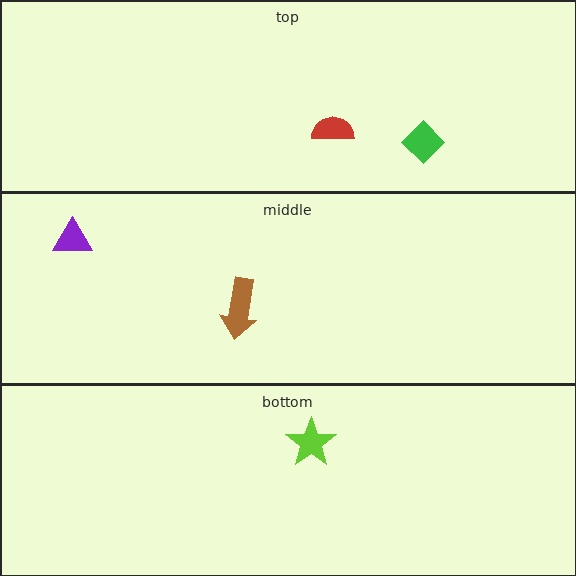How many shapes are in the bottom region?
1.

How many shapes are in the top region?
2.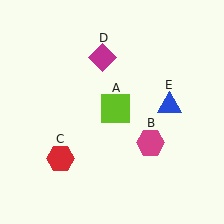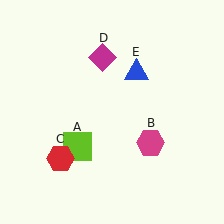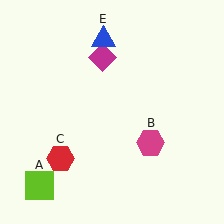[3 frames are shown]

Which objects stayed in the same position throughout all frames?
Magenta hexagon (object B) and red hexagon (object C) and magenta diamond (object D) remained stationary.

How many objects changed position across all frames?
2 objects changed position: lime square (object A), blue triangle (object E).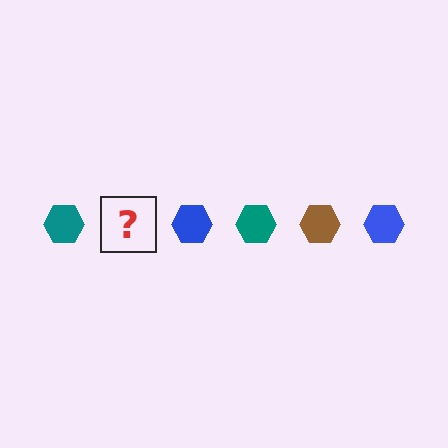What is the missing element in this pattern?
The missing element is a brown hexagon.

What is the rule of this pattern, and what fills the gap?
The rule is that the pattern cycles through teal, brown, blue hexagons. The gap should be filled with a brown hexagon.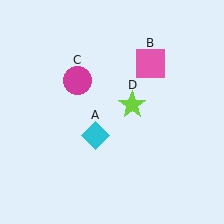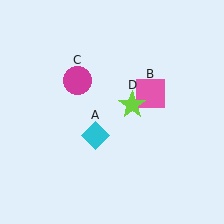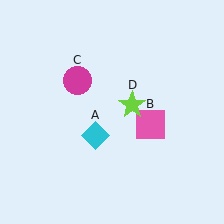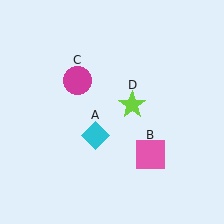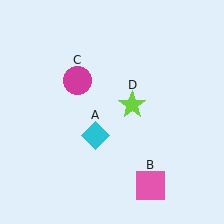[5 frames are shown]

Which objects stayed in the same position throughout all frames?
Cyan diamond (object A) and magenta circle (object C) and lime star (object D) remained stationary.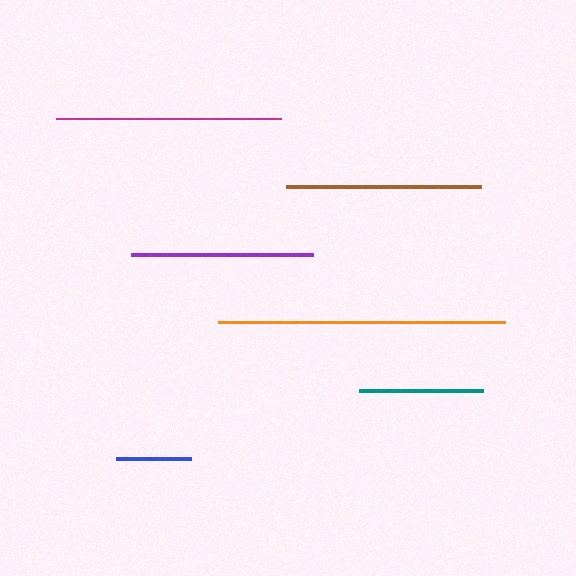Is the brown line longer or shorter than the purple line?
The brown line is longer than the purple line.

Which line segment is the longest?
The orange line is the longest at approximately 287 pixels.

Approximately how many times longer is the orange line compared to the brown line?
The orange line is approximately 1.5 times the length of the brown line.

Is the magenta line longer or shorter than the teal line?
The magenta line is longer than the teal line.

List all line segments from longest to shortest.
From longest to shortest: orange, magenta, brown, purple, teal, blue.